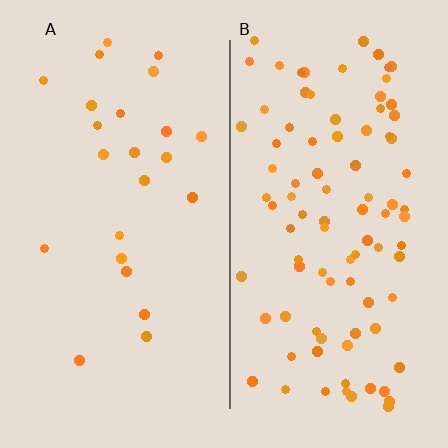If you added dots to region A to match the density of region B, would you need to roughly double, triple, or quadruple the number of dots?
Approximately quadruple.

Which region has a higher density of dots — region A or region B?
B (the right).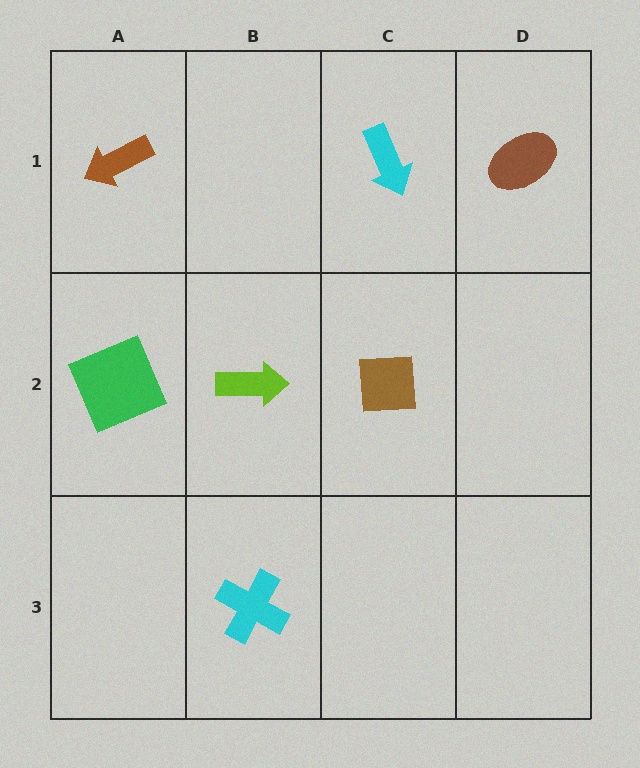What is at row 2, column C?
A brown square.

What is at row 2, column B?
A lime arrow.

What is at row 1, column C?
A cyan arrow.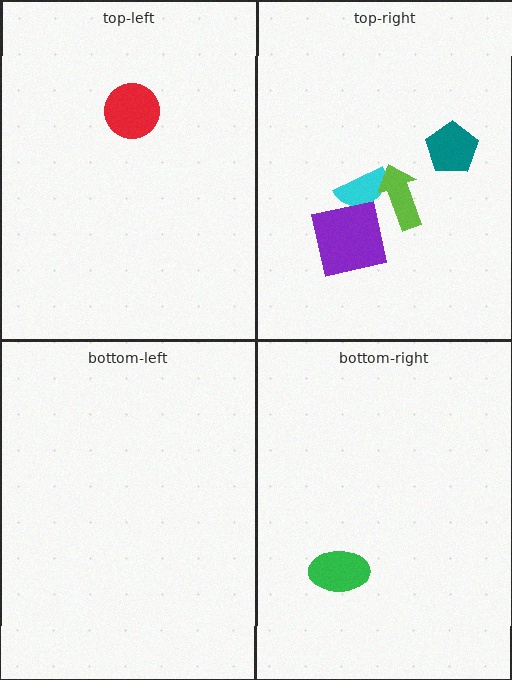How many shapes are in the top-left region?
1.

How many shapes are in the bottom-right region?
1.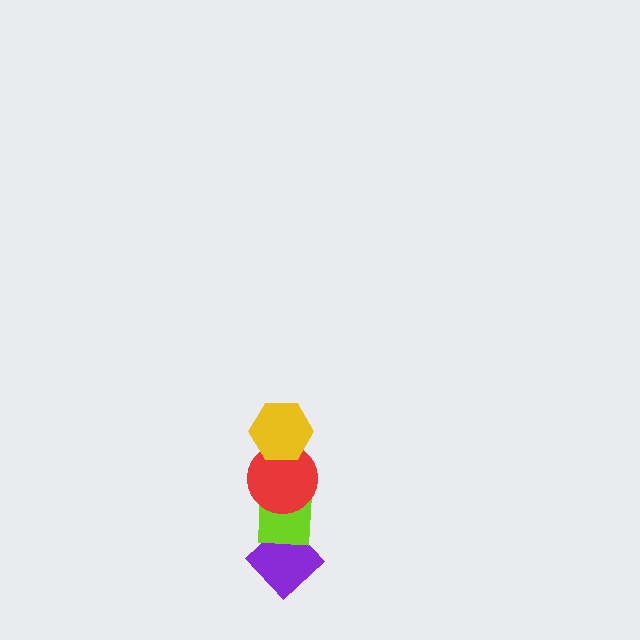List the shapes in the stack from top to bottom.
From top to bottom: the yellow hexagon, the red circle, the lime square, the purple diamond.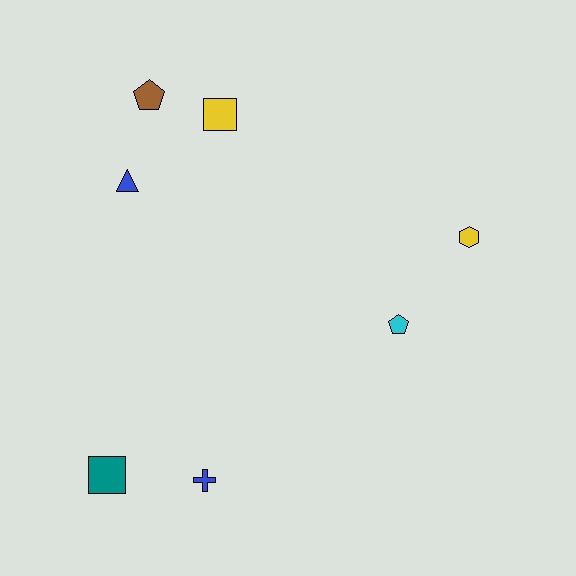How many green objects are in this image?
There are no green objects.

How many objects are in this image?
There are 7 objects.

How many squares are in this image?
There are 2 squares.